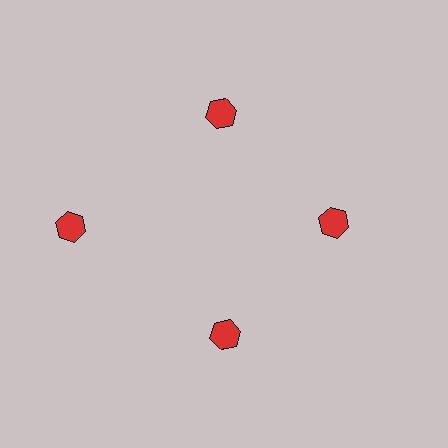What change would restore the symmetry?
The symmetry would be restored by moving it inward, back onto the ring so that all 4 hexagons sit at equal angles and equal distance from the center.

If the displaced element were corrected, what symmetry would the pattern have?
It would have 4-fold rotational symmetry — the pattern would map onto itself every 90 degrees.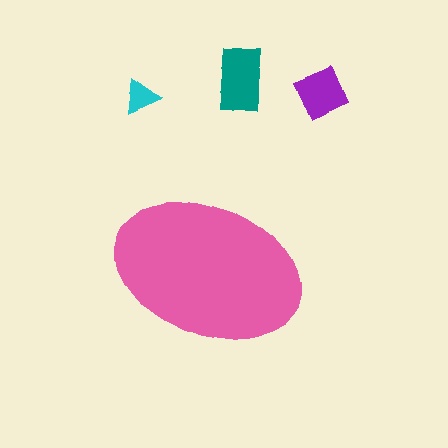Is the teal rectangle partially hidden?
No, the teal rectangle is fully visible.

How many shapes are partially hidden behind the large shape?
0 shapes are partially hidden.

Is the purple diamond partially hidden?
No, the purple diamond is fully visible.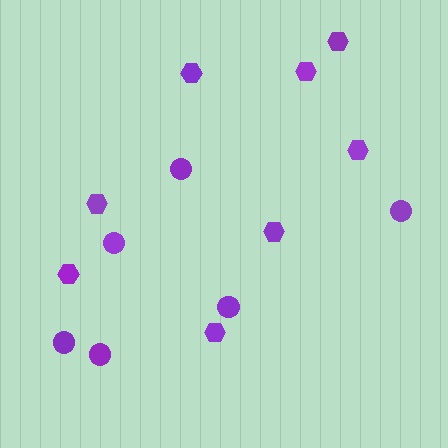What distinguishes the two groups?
There are 2 groups: one group of hexagons (8) and one group of circles (6).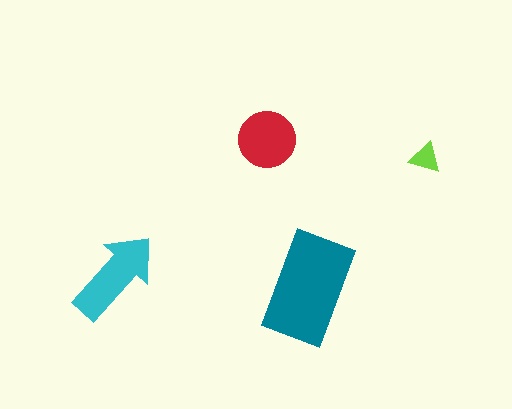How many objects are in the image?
There are 4 objects in the image.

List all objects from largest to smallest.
The teal rectangle, the cyan arrow, the red circle, the lime triangle.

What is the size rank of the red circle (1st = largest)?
3rd.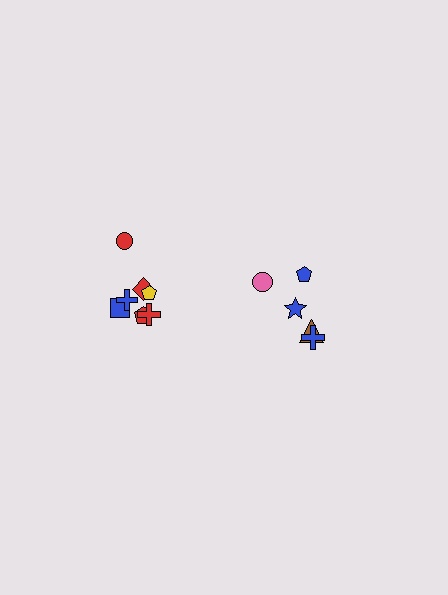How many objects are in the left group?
There are 7 objects.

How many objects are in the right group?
There are 5 objects.